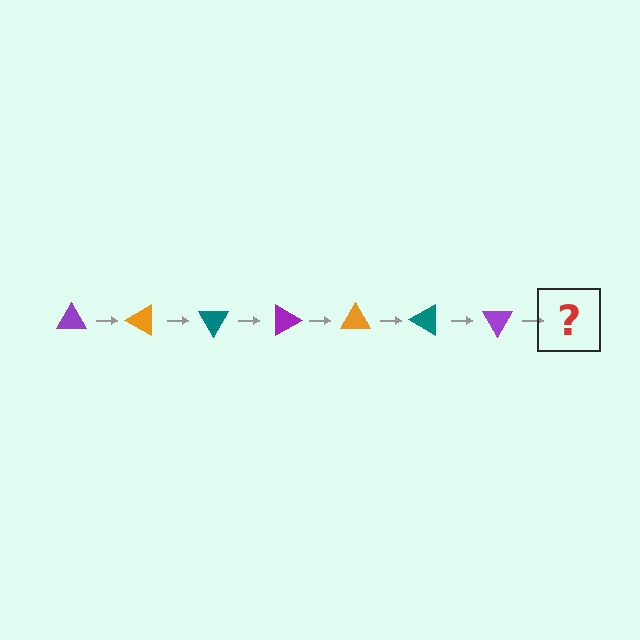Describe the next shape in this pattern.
It should be an orange triangle, rotated 210 degrees from the start.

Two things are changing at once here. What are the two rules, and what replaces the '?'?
The two rules are that it rotates 30 degrees each step and the color cycles through purple, orange, and teal. The '?' should be an orange triangle, rotated 210 degrees from the start.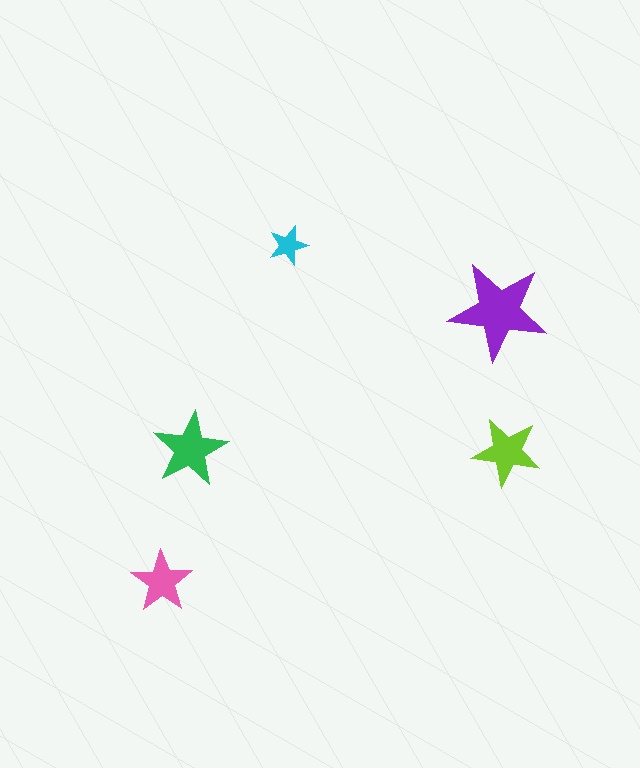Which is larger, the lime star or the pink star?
The lime one.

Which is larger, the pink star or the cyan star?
The pink one.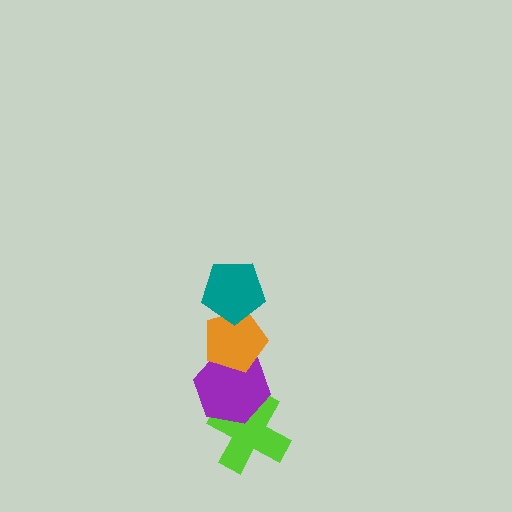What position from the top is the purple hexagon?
The purple hexagon is 3rd from the top.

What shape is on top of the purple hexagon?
The orange pentagon is on top of the purple hexagon.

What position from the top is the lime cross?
The lime cross is 4th from the top.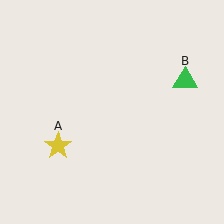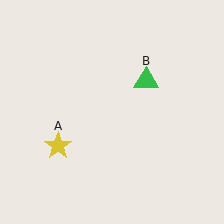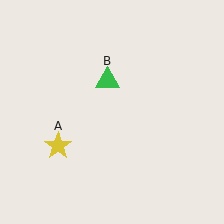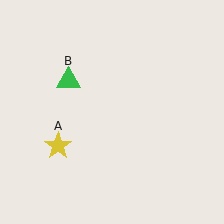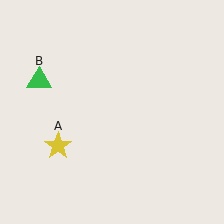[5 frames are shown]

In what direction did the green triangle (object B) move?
The green triangle (object B) moved left.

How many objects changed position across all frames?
1 object changed position: green triangle (object B).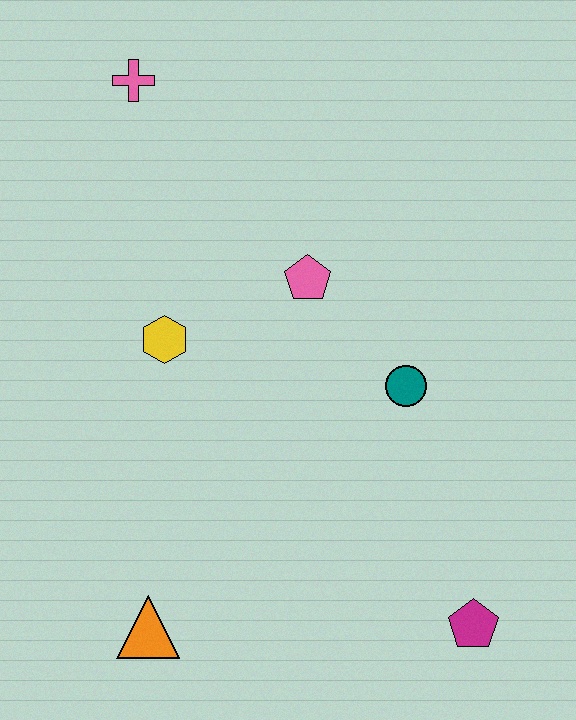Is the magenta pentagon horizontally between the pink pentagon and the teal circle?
No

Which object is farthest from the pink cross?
The magenta pentagon is farthest from the pink cross.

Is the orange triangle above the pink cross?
No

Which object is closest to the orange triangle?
The yellow hexagon is closest to the orange triangle.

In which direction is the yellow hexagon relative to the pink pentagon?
The yellow hexagon is to the left of the pink pentagon.